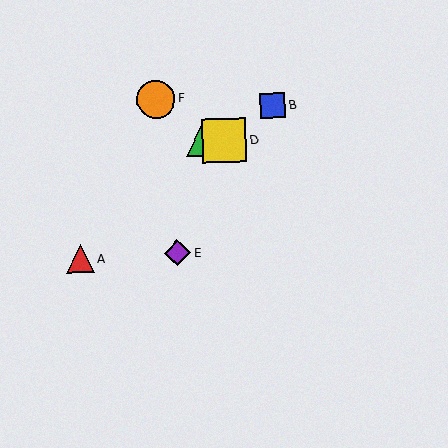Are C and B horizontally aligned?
No, C is at y≈141 and B is at y≈105.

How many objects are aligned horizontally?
2 objects (C, D) are aligned horizontally.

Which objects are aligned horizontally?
Objects C, D are aligned horizontally.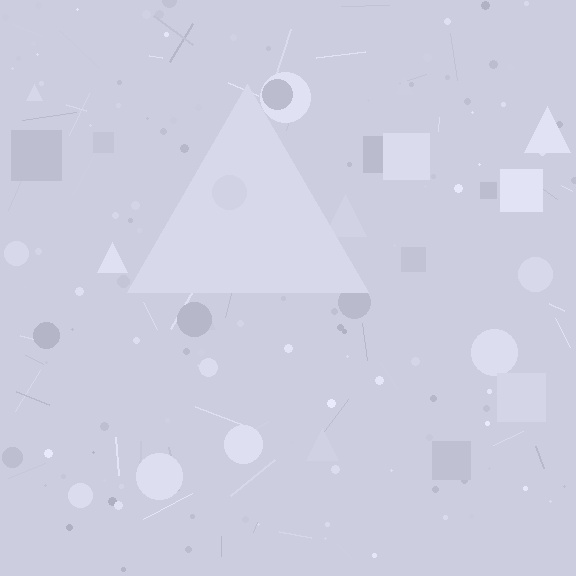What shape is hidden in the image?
A triangle is hidden in the image.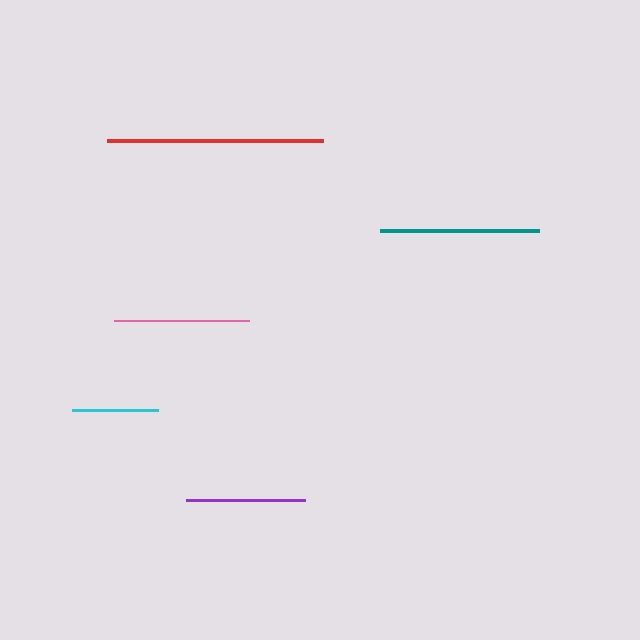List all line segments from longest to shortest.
From longest to shortest: red, teal, pink, purple, cyan.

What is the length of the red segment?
The red segment is approximately 215 pixels long.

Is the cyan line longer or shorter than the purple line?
The purple line is longer than the cyan line.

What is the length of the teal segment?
The teal segment is approximately 160 pixels long.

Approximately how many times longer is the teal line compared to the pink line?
The teal line is approximately 1.2 times the length of the pink line.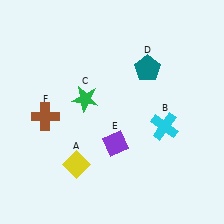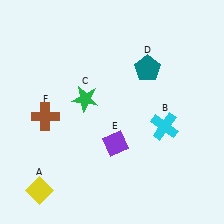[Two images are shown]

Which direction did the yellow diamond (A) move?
The yellow diamond (A) moved left.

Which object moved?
The yellow diamond (A) moved left.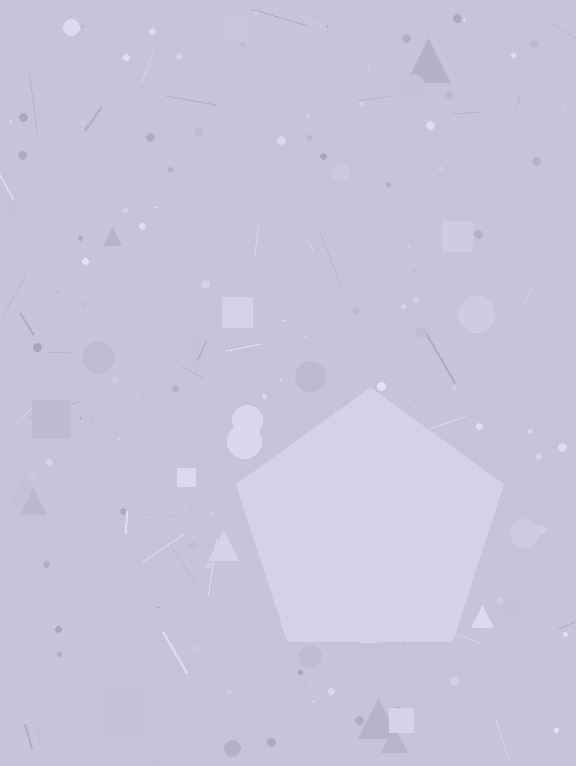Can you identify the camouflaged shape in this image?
The camouflaged shape is a pentagon.